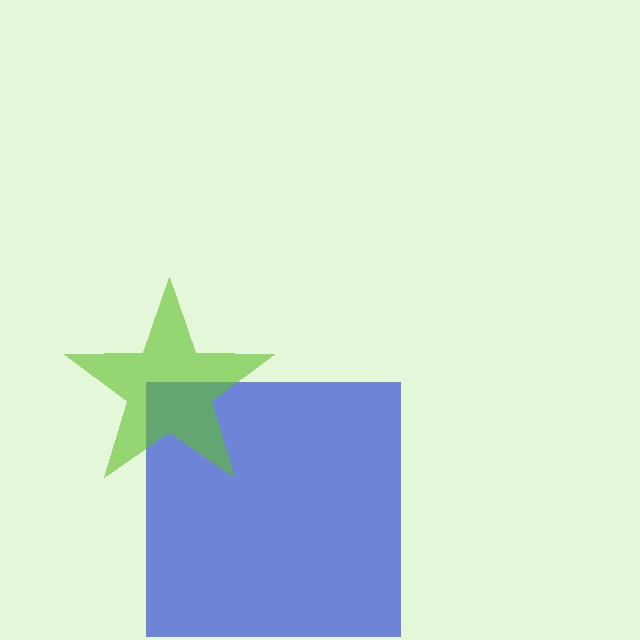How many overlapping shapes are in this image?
There are 2 overlapping shapes in the image.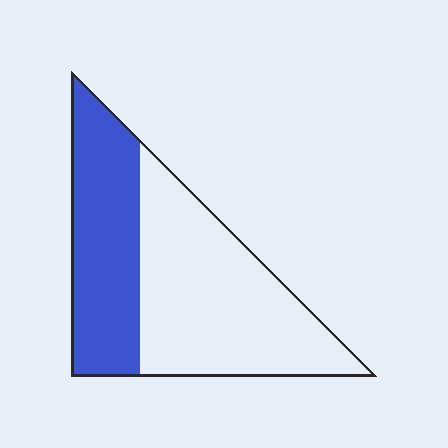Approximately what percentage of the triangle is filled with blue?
Approximately 40%.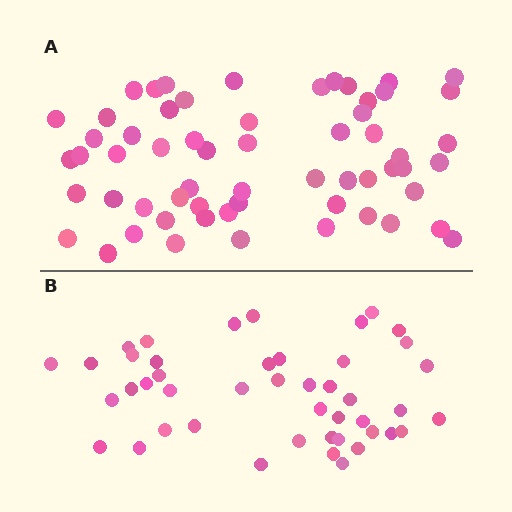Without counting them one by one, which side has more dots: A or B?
Region A (the top region) has more dots.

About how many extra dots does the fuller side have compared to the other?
Region A has approximately 15 more dots than region B.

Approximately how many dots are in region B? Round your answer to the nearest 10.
About 40 dots. (The exact count is 45, which rounds to 40.)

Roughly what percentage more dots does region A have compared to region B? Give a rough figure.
About 35% more.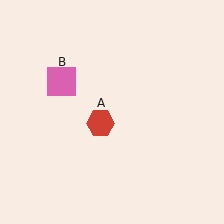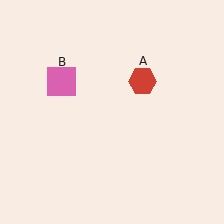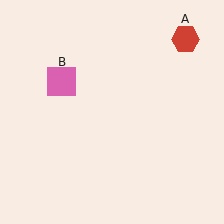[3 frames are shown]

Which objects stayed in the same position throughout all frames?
Pink square (object B) remained stationary.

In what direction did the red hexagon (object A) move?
The red hexagon (object A) moved up and to the right.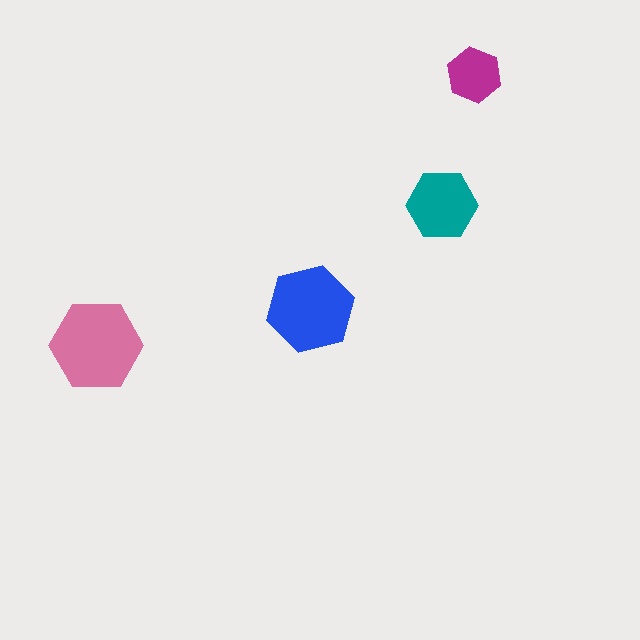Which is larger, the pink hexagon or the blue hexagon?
The pink one.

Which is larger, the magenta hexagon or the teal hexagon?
The teal one.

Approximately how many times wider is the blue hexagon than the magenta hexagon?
About 1.5 times wider.